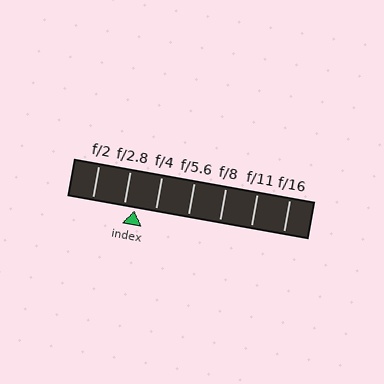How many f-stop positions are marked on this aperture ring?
There are 7 f-stop positions marked.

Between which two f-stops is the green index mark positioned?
The index mark is between f/2.8 and f/4.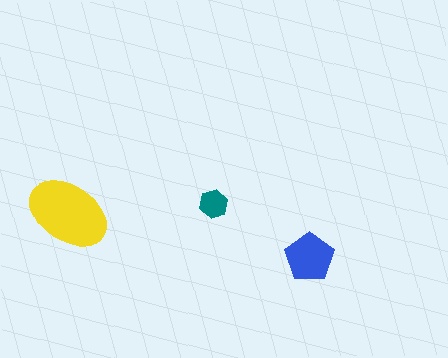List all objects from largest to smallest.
The yellow ellipse, the blue pentagon, the teal hexagon.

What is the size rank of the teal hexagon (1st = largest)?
3rd.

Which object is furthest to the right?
The blue pentagon is rightmost.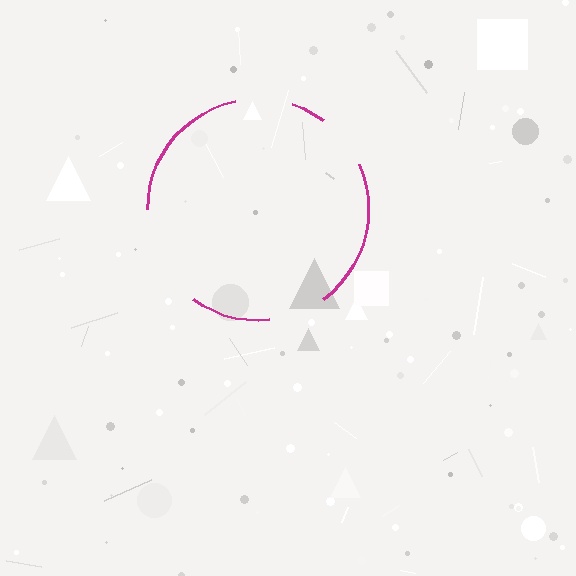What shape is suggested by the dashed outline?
The dashed outline suggests a circle.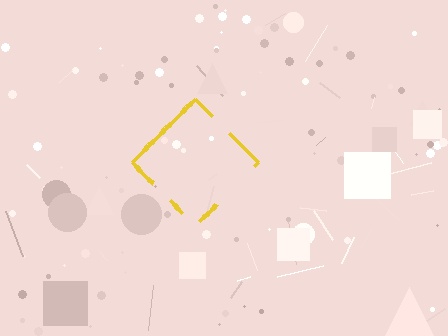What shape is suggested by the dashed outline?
The dashed outline suggests a diamond.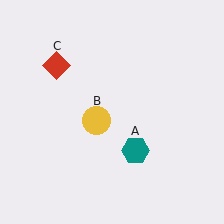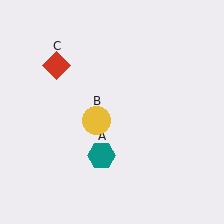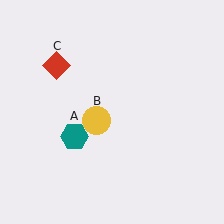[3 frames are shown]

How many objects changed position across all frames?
1 object changed position: teal hexagon (object A).